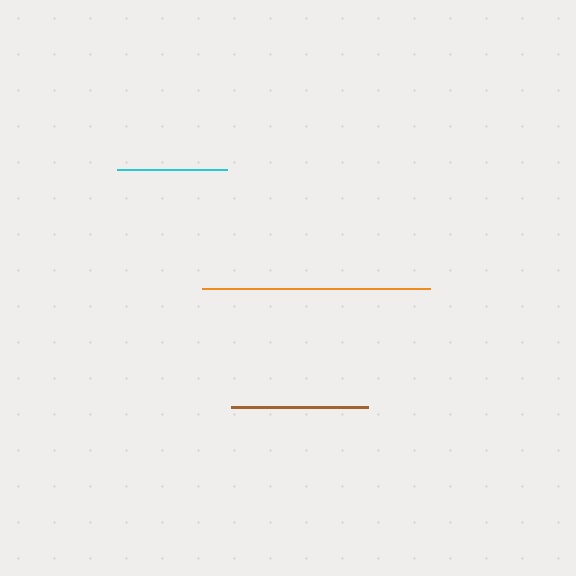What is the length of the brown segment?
The brown segment is approximately 137 pixels long.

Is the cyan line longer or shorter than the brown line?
The brown line is longer than the cyan line.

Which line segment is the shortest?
The cyan line is the shortest at approximately 111 pixels.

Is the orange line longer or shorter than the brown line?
The orange line is longer than the brown line.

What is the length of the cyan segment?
The cyan segment is approximately 111 pixels long.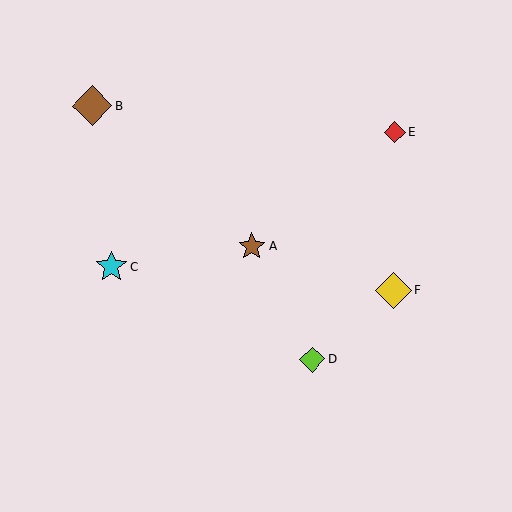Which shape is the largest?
The brown diamond (labeled B) is the largest.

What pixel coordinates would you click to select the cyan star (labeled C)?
Click at (111, 267) to select the cyan star C.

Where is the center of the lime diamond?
The center of the lime diamond is at (312, 359).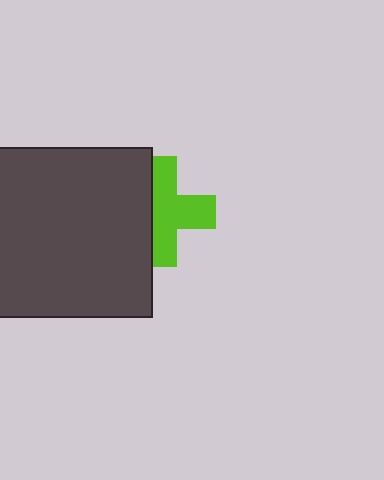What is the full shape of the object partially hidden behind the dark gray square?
The partially hidden object is a lime cross.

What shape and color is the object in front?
The object in front is a dark gray square.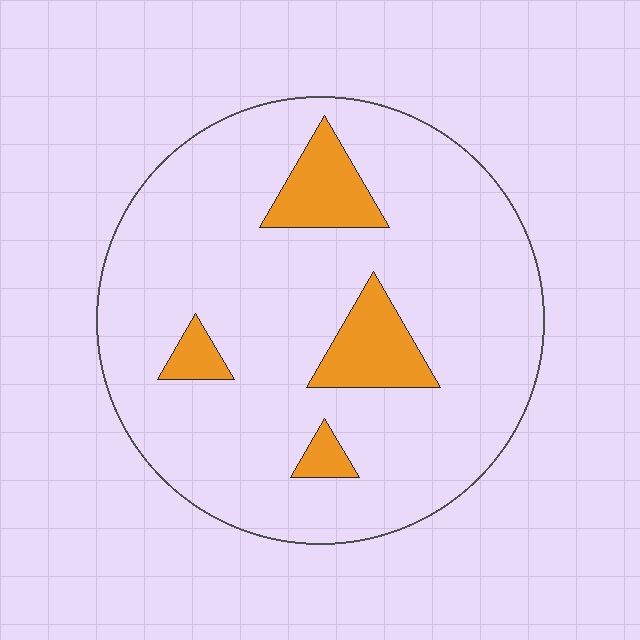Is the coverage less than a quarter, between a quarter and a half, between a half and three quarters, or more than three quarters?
Less than a quarter.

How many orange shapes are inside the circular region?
4.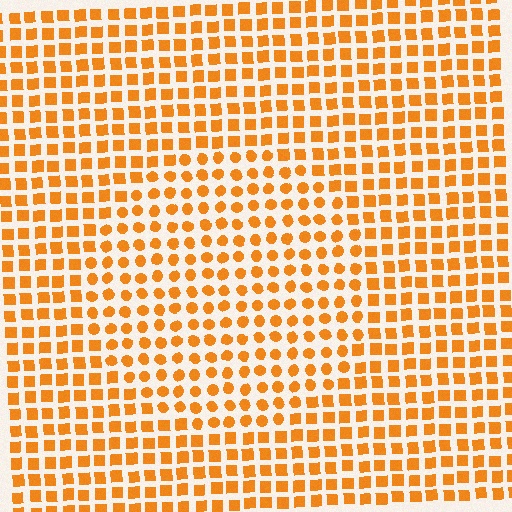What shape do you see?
I see a circle.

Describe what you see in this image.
The image is filled with small orange elements arranged in a uniform grid. A circle-shaped region contains circles, while the surrounding area contains squares. The boundary is defined purely by the change in element shape.